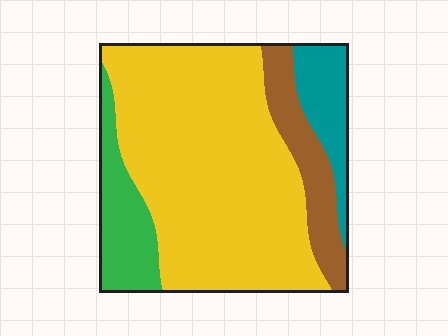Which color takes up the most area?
Yellow, at roughly 65%.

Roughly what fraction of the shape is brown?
Brown covers roughly 15% of the shape.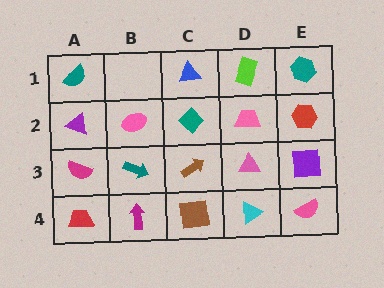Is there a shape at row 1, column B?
No, that cell is empty.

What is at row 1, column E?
A teal hexagon.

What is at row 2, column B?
A pink ellipse.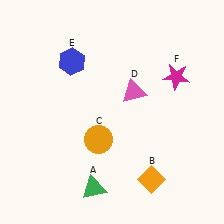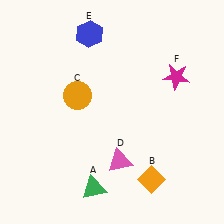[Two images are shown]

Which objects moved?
The objects that moved are: the orange circle (C), the pink triangle (D), the blue hexagon (E).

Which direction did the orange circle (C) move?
The orange circle (C) moved up.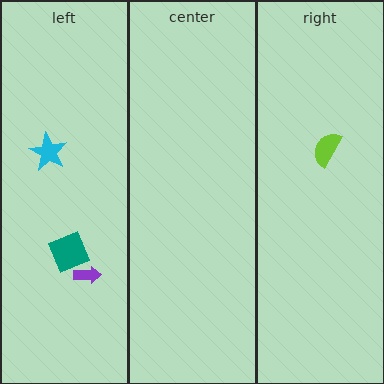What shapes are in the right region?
The lime semicircle.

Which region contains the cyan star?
The left region.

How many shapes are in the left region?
3.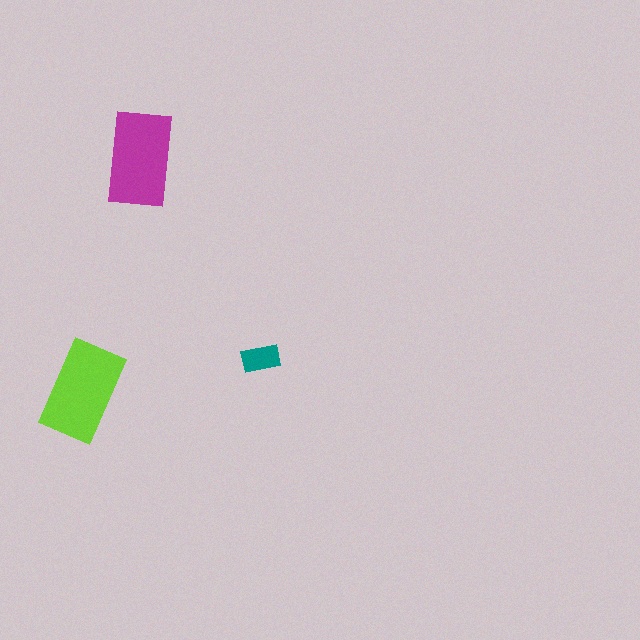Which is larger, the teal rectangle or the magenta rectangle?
The magenta one.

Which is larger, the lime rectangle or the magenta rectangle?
The lime one.